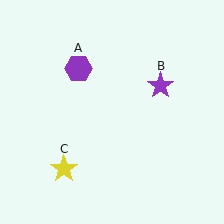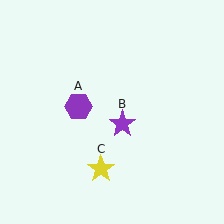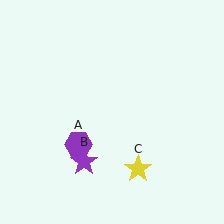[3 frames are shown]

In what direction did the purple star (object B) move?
The purple star (object B) moved down and to the left.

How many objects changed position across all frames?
3 objects changed position: purple hexagon (object A), purple star (object B), yellow star (object C).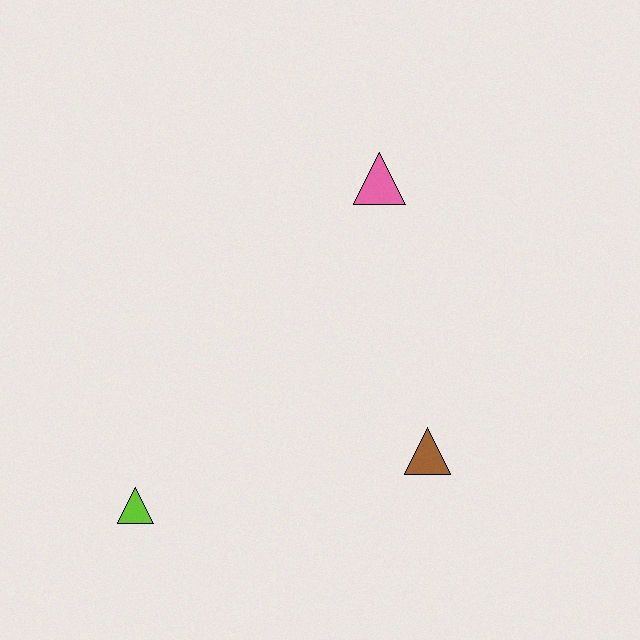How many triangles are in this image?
There are 3 triangles.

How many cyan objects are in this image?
There are no cyan objects.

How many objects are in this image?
There are 3 objects.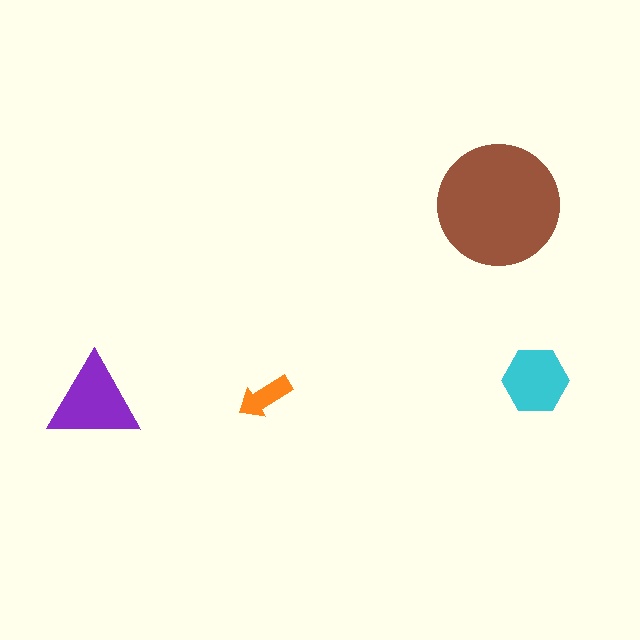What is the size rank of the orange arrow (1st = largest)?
4th.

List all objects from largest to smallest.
The brown circle, the purple triangle, the cyan hexagon, the orange arrow.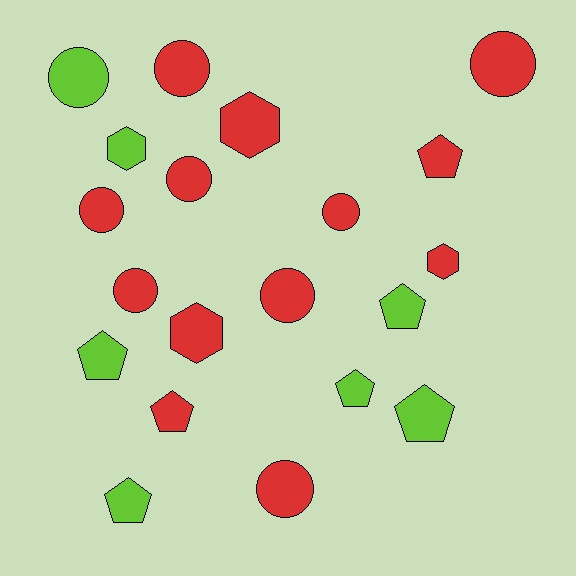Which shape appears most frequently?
Circle, with 9 objects.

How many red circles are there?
There are 8 red circles.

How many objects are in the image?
There are 20 objects.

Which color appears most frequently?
Red, with 13 objects.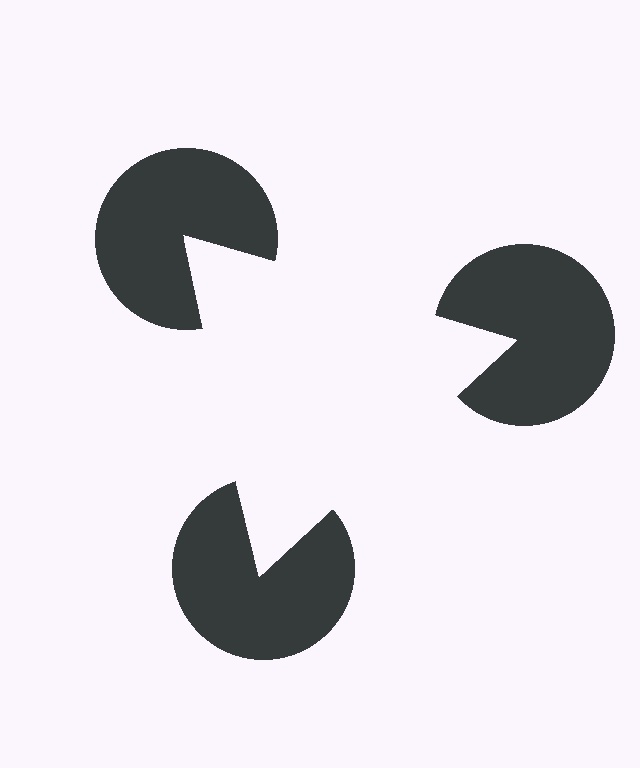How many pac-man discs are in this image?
There are 3 — one at each vertex of the illusory triangle.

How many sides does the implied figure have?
3 sides.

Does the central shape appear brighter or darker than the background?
It typically appears slightly brighter than the background, even though no actual brightness change is drawn.